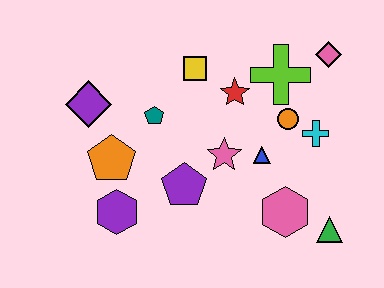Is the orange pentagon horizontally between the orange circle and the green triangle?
No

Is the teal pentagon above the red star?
No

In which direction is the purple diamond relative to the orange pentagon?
The purple diamond is above the orange pentagon.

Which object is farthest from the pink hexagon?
The purple diamond is farthest from the pink hexagon.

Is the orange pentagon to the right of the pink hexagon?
No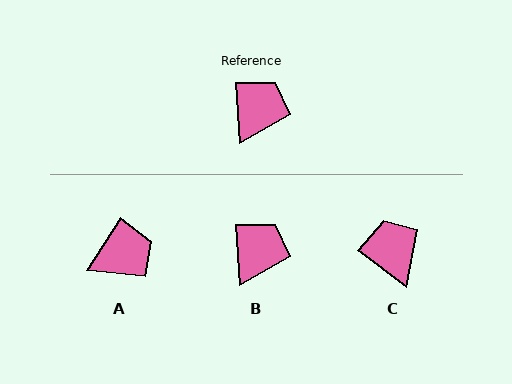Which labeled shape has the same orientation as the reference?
B.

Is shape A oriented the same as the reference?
No, it is off by about 36 degrees.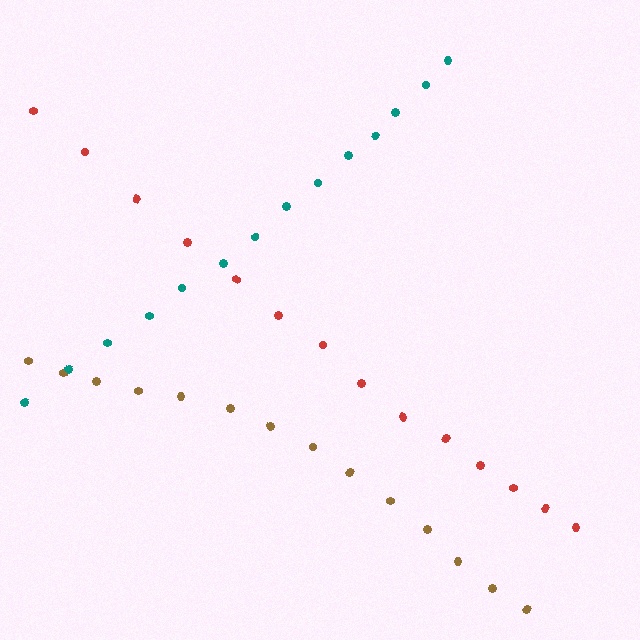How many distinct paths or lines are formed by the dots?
There are 3 distinct paths.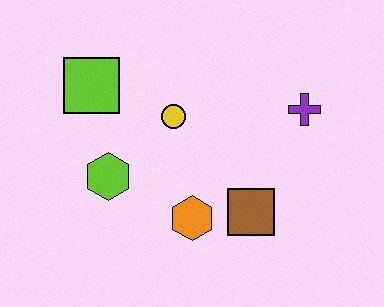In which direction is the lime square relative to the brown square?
The lime square is to the left of the brown square.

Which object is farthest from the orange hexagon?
The lime square is farthest from the orange hexagon.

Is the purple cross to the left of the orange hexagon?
No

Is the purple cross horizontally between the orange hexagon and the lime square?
No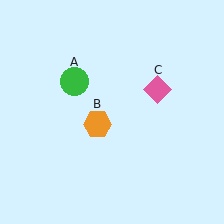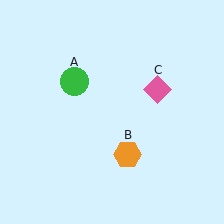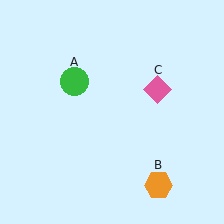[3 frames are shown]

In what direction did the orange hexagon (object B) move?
The orange hexagon (object B) moved down and to the right.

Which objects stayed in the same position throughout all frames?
Green circle (object A) and pink diamond (object C) remained stationary.